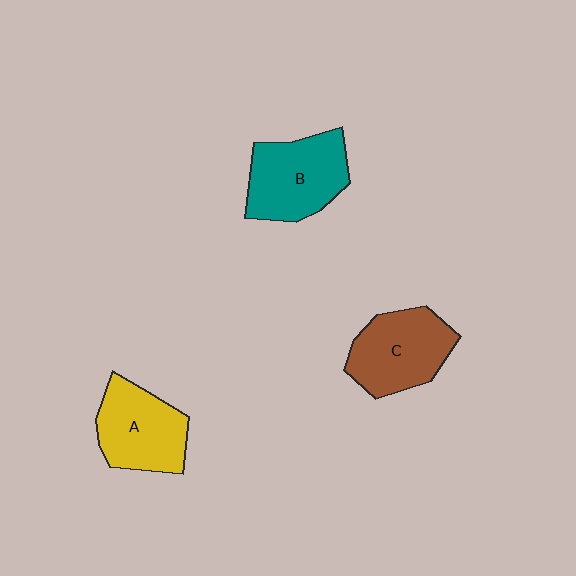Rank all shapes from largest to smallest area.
From largest to smallest: B (teal), C (brown), A (yellow).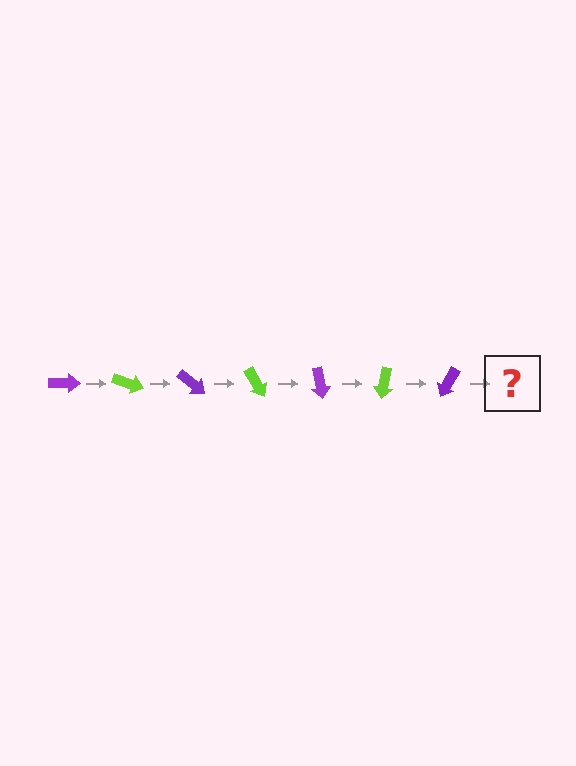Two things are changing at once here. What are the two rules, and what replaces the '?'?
The two rules are that it rotates 20 degrees each step and the color cycles through purple and lime. The '?' should be a lime arrow, rotated 140 degrees from the start.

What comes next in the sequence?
The next element should be a lime arrow, rotated 140 degrees from the start.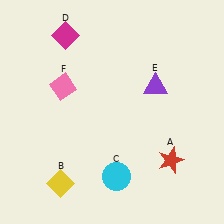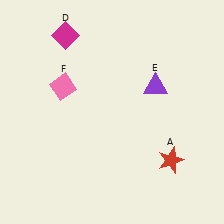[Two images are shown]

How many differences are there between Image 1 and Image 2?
There are 2 differences between the two images.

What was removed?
The cyan circle (C), the yellow diamond (B) were removed in Image 2.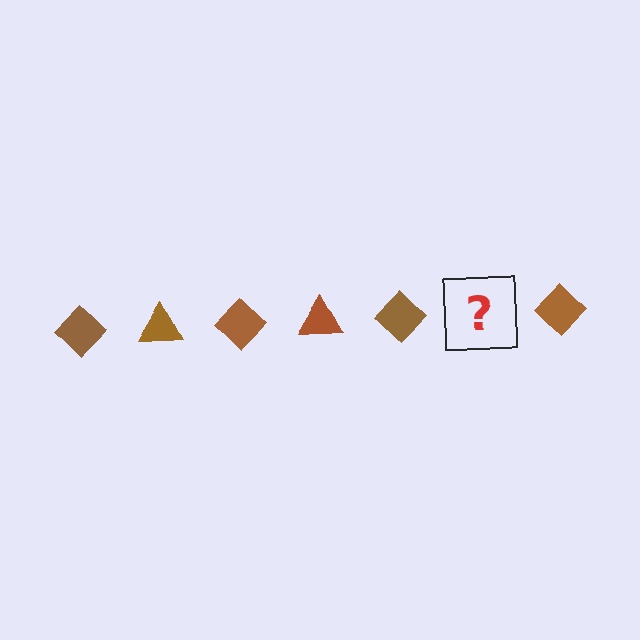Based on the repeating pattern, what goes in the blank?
The blank should be a brown triangle.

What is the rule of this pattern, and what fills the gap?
The rule is that the pattern cycles through diamond, triangle shapes in brown. The gap should be filled with a brown triangle.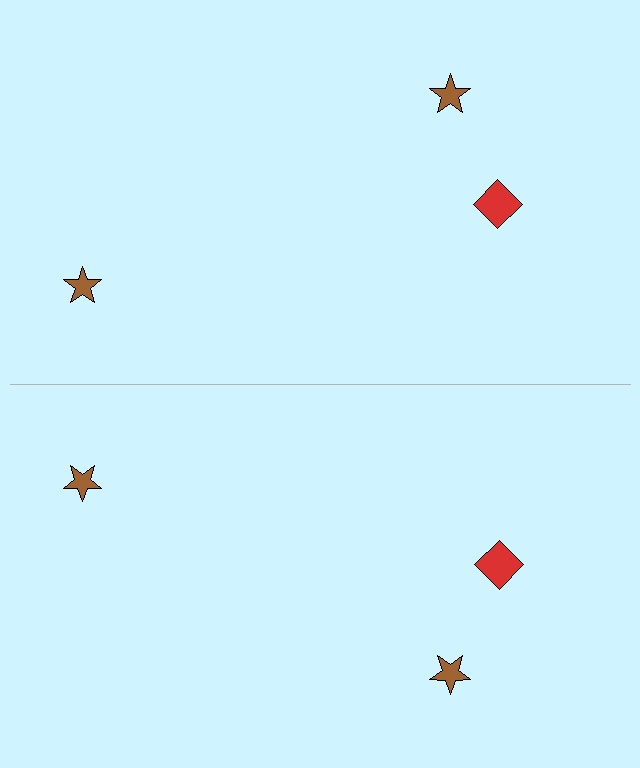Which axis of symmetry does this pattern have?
The pattern has a horizontal axis of symmetry running through the center of the image.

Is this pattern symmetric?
Yes, this pattern has bilateral (reflection) symmetry.